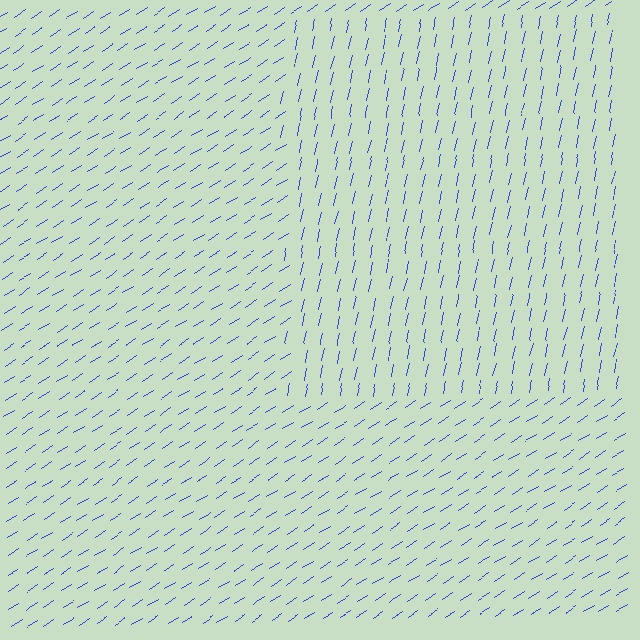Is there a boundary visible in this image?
Yes, there is a texture boundary formed by a change in line orientation.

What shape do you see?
I see a rectangle.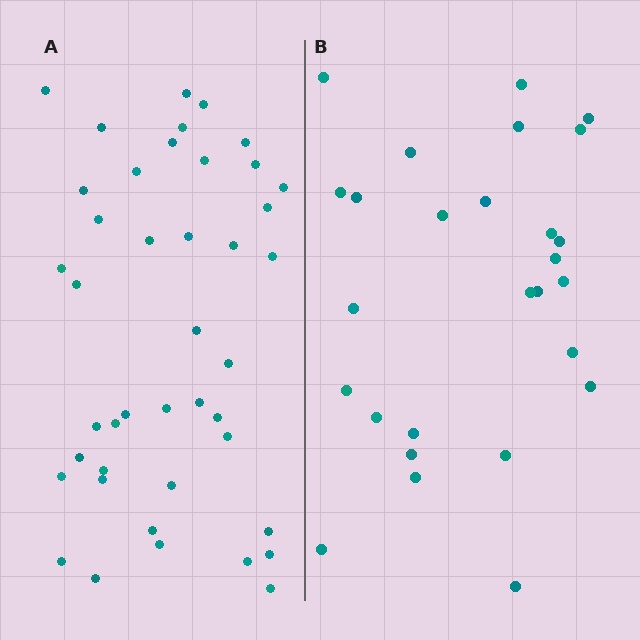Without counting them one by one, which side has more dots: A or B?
Region A (the left region) has more dots.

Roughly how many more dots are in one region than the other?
Region A has approximately 15 more dots than region B.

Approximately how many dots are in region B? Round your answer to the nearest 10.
About 30 dots. (The exact count is 27, which rounds to 30.)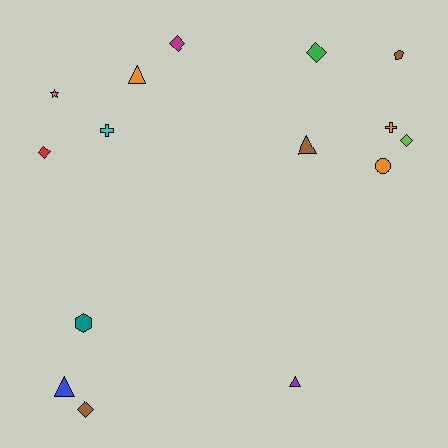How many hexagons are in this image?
There is 1 hexagon.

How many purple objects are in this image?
There is 1 purple object.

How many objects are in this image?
There are 15 objects.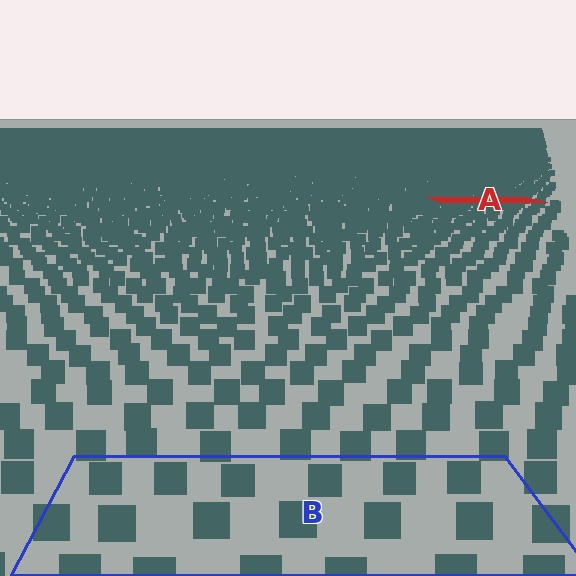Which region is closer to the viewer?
Region B is closer. The texture elements there are larger and more spread out.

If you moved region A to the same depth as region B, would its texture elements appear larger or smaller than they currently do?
They would appear larger. At a closer depth, the same texture elements are projected at a bigger on-screen size.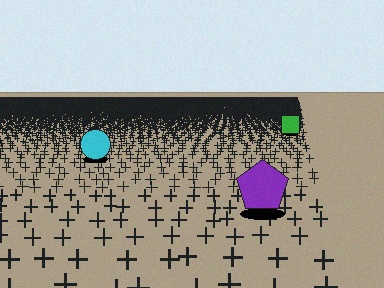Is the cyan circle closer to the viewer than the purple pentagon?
No. The purple pentagon is closer — you can tell from the texture gradient: the ground texture is coarser near it.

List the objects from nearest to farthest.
From nearest to farthest: the purple pentagon, the cyan circle, the green square.